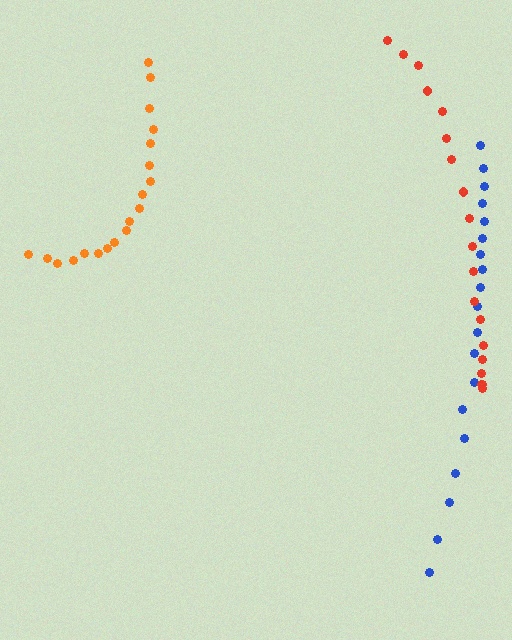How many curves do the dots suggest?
There are 3 distinct paths.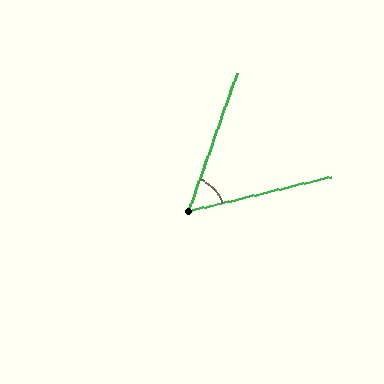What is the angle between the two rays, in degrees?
Approximately 57 degrees.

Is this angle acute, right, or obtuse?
It is acute.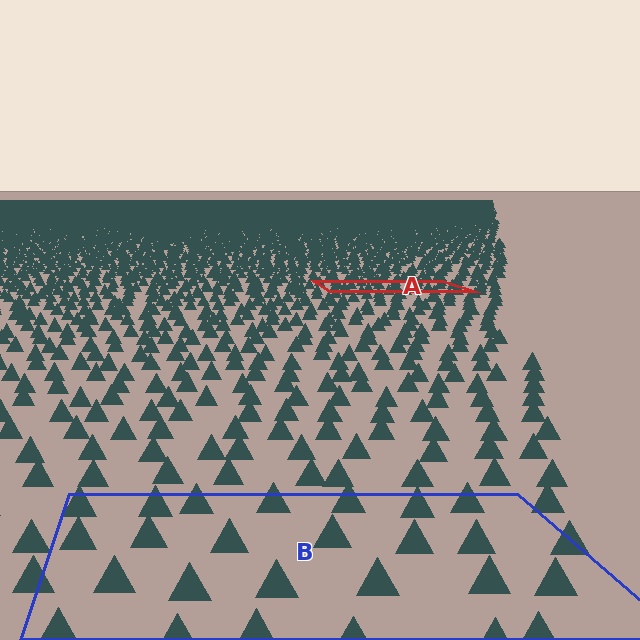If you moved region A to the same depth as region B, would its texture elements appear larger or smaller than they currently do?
They would appear larger. At a closer depth, the same texture elements are projected at a bigger on-screen size.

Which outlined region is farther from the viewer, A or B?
Region A is farther from the viewer — the texture elements inside it appear smaller and more densely packed.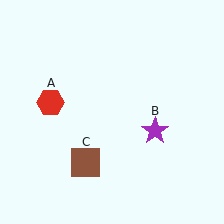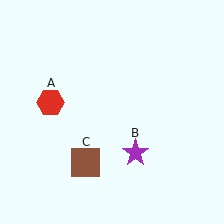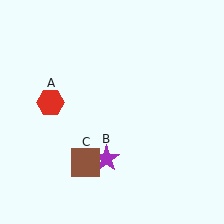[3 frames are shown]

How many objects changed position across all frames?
1 object changed position: purple star (object B).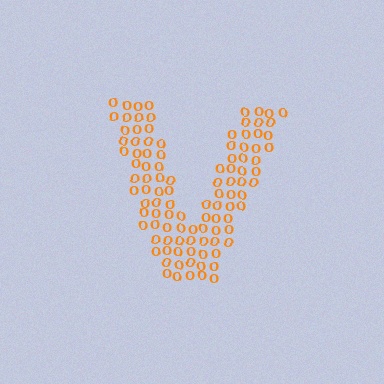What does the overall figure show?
The overall figure shows the letter V.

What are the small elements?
The small elements are letter O's.